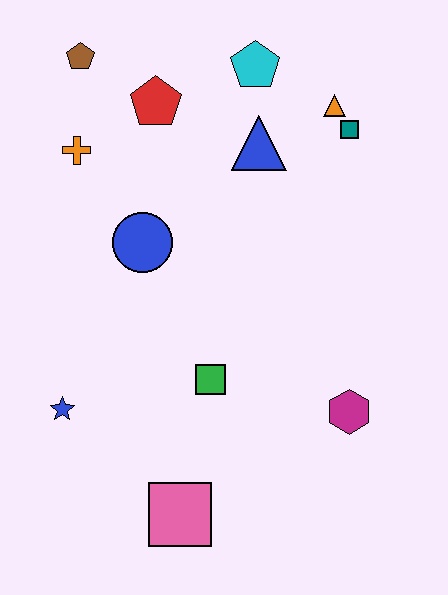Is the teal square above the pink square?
Yes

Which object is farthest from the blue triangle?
The pink square is farthest from the blue triangle.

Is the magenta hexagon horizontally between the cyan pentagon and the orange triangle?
No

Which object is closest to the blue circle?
The orange cross is closest to the blue circle.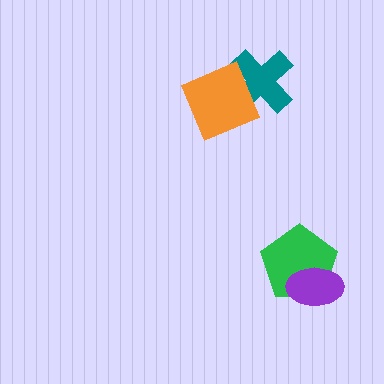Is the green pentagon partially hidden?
Yes, it is partially covered by another shape.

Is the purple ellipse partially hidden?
No, no other shape covers it.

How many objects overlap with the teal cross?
1 object overlaps with the teal cross.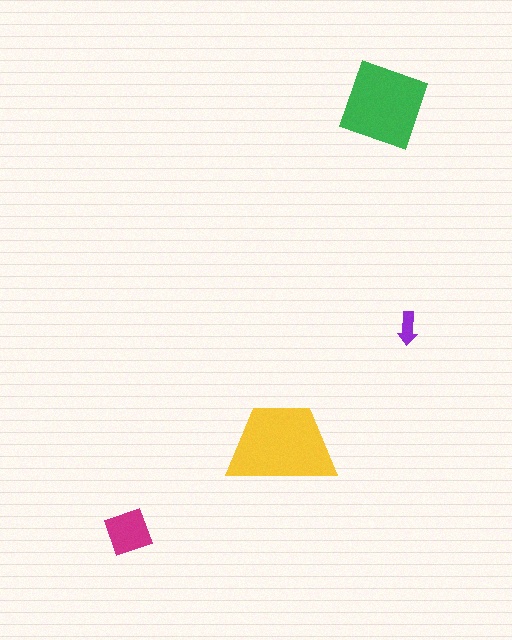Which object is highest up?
The green square is topmost.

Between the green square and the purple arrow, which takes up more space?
The green square.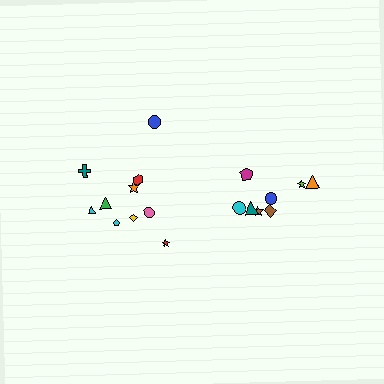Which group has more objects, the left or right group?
The left group.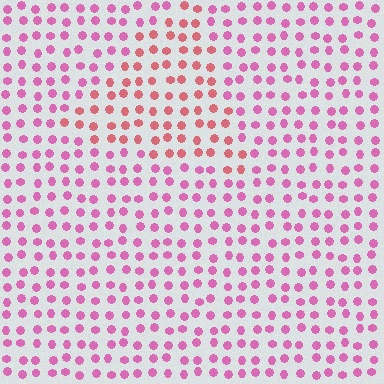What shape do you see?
I see a triangle.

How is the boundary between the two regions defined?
The boundary is defined purely by a slight shift in hue (about 33 degrees). Spacing, size, and orientation are identical on both sides.